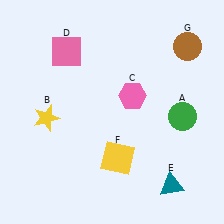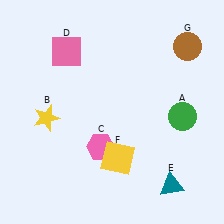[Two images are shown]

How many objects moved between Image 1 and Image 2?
1 object moved between the two images.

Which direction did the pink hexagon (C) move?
The pink hexagon (C) moved down.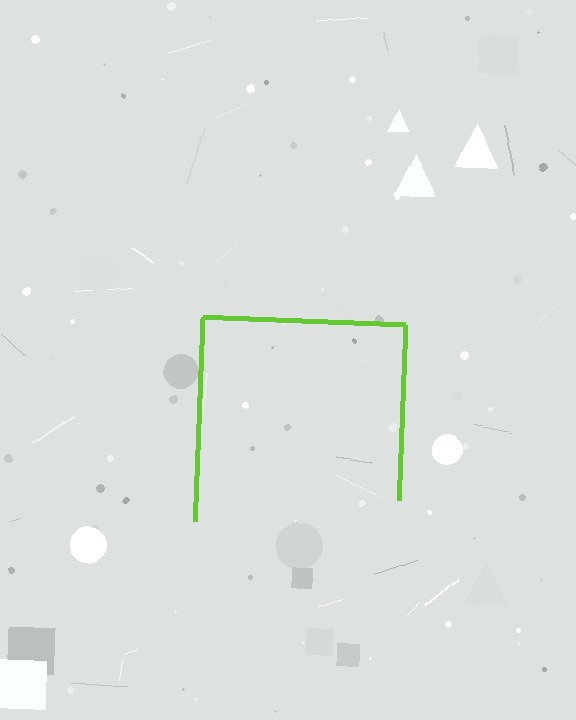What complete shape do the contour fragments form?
The contour fragments form a square.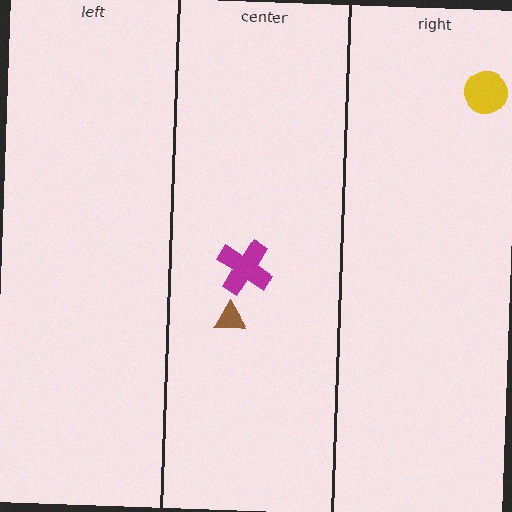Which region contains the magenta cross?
The center region.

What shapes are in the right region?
The yellow circle.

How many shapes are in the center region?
2.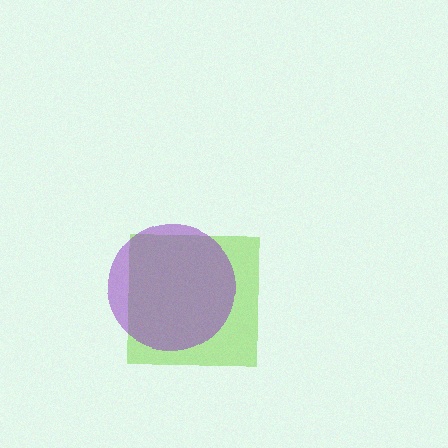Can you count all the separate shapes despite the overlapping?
Yes, there are 2 separate shapes.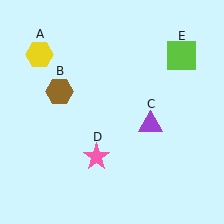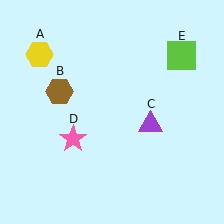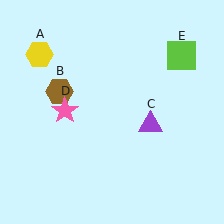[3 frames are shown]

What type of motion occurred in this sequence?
The pink star (object D) rotated clockwise around the center of the scene.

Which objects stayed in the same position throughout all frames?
Yellow hexagon (object A) and brown hexagon (object B) and purple triangle (object C) and lime square (object E) remained stationary.